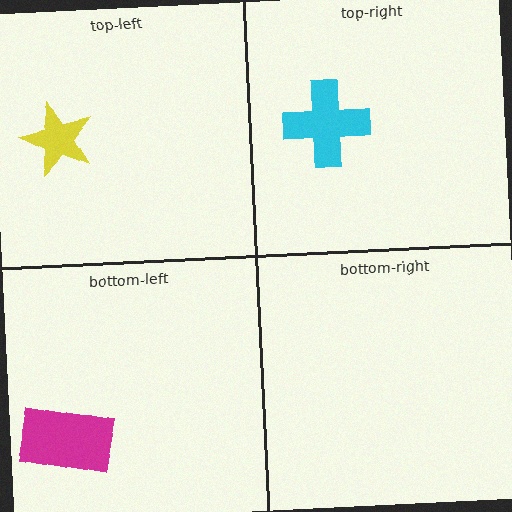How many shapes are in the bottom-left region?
1.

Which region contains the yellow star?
The top-left region.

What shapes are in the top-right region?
The cyan cross.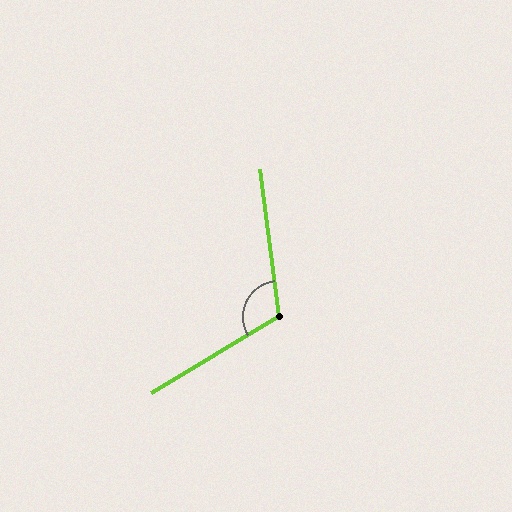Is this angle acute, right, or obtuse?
It is obtuse.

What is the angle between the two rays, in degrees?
Approximately 114 degrees.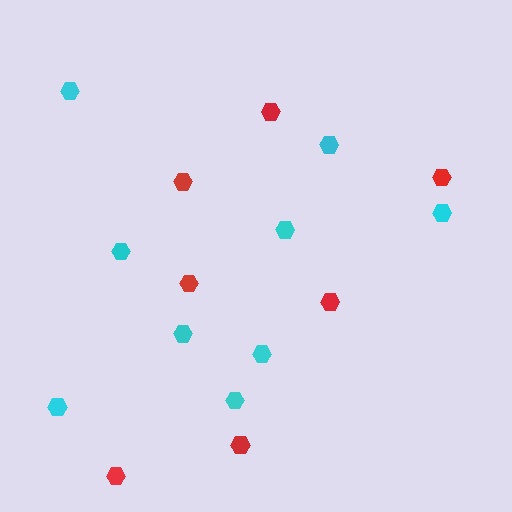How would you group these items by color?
There are 2 groups: one group of cyan hexagons (9) and one group of red hexagons (7).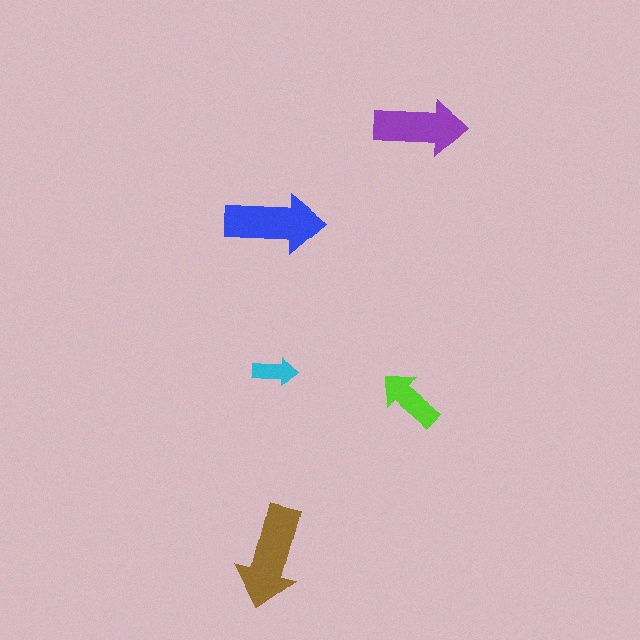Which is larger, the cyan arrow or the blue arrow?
The blue one.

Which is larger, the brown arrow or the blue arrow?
The brown one.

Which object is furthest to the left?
The blue arrow is leftmost.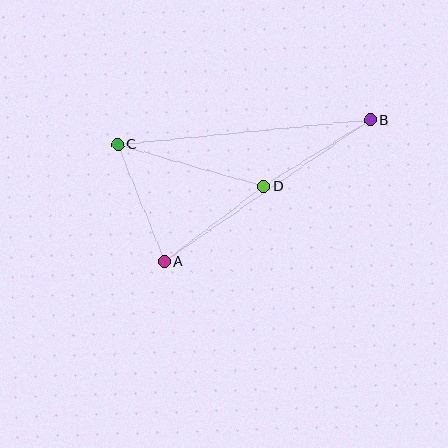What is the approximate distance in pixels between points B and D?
The distance between B and D is approximately 126 pixels.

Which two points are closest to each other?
Points A and D are closest to each other.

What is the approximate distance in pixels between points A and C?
The distance between A and C is approximately 126 pixels.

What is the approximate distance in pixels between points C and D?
The distance between C and D is approximately 152 pixels.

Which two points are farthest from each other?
Points B and C are farthest from each other.